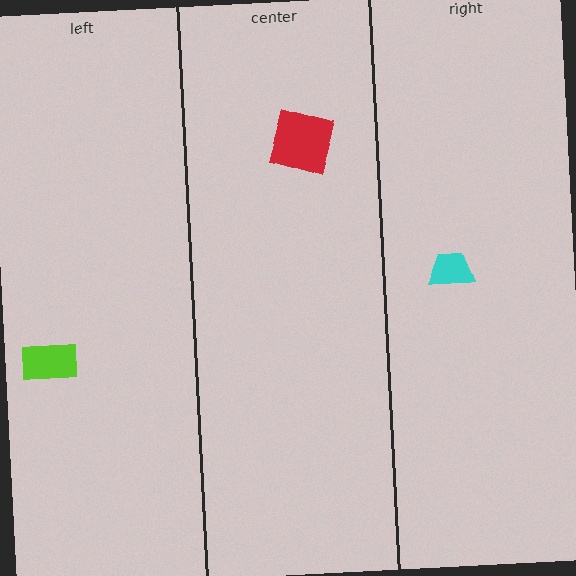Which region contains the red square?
The center region.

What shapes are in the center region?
The red square.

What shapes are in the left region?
The lime rectangle.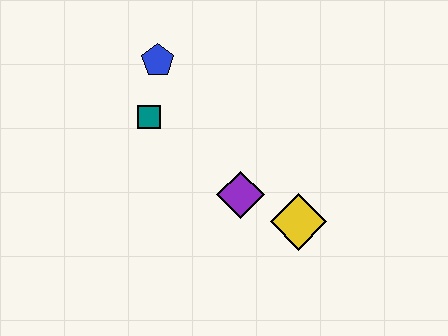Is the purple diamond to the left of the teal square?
No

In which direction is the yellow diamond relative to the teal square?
The yellow diamond is to the right of the teal square.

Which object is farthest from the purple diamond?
The blue pentagon is farthest from the purple diamond.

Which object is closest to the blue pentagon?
The teal square is closest to the blue pentagon.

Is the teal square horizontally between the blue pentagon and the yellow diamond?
No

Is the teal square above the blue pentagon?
No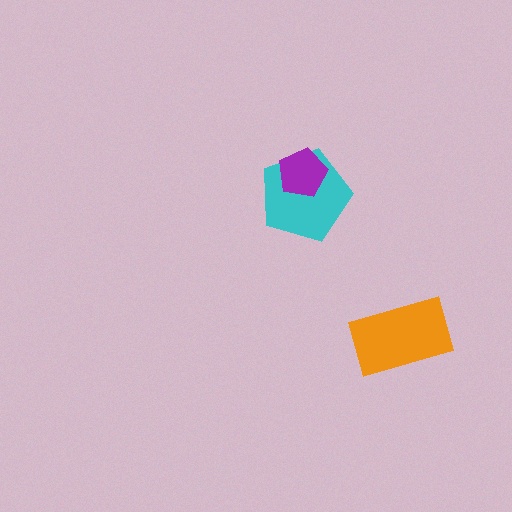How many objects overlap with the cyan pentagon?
1 object overlaps with the cyan pentagon.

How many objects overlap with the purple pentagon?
1 object overlaps with the purple pentagon.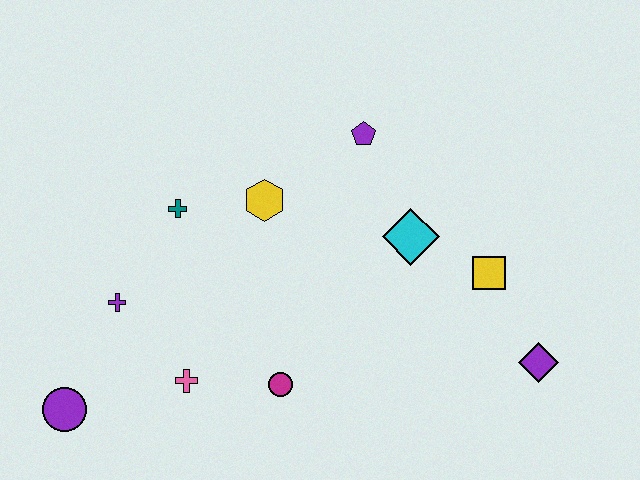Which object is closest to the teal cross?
The yellow hexagon is closest to the teal cross.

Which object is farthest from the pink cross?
The purple diamond is farthest from the pink cross.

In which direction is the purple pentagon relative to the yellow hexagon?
The purple pentagon is to the right of the yellow hexagon.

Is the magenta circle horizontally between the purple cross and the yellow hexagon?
No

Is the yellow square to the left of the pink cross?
No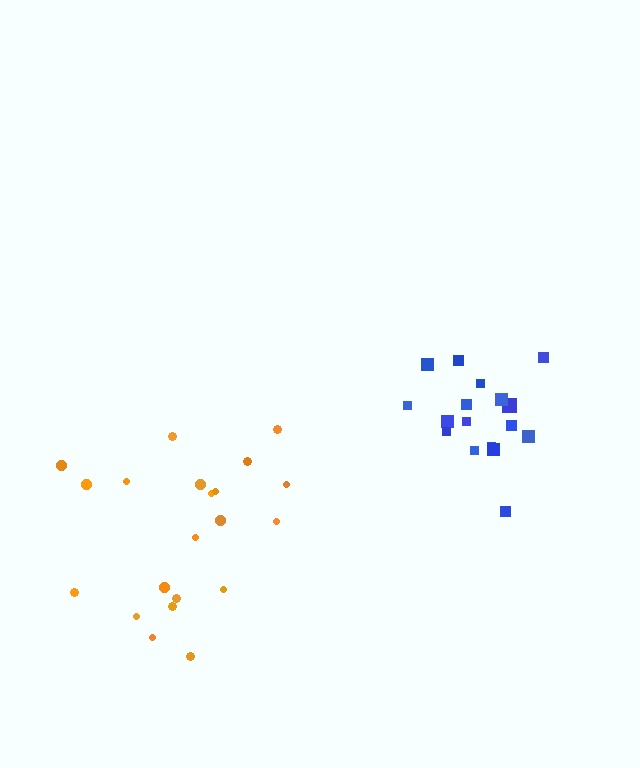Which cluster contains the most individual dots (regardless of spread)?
Orange (21).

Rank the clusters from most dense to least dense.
blue, orange.